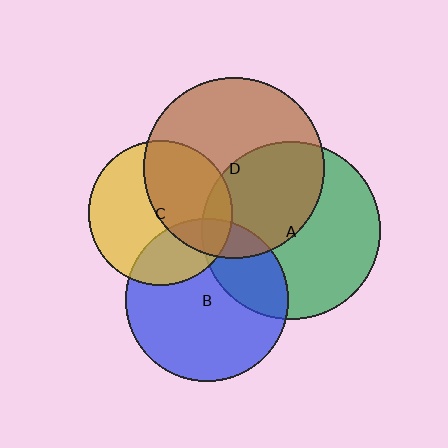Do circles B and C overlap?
Yes.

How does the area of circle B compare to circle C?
Approximately 1.3 times.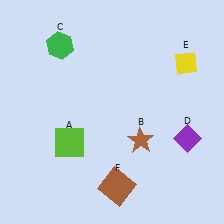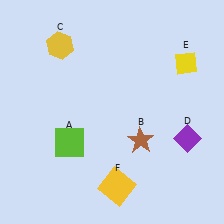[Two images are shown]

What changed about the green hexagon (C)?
In Image 1, C is green. In Image 2, it changed to yellow.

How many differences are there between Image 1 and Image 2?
There are 2 differences between the two images.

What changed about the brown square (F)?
In Image 1, F is brown. In Image 2, it changed to yellow.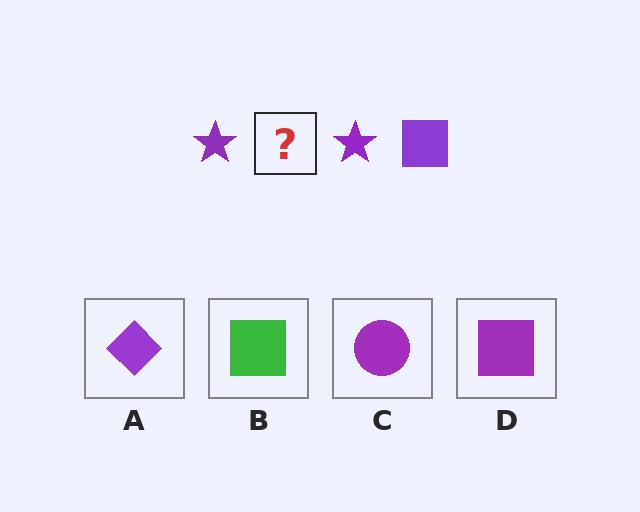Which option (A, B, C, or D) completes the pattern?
D.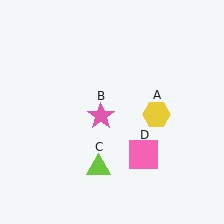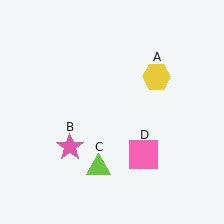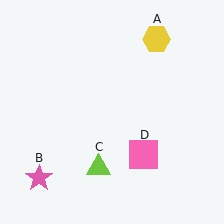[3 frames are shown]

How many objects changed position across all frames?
2 objects changed position: yellow hexagon (object A), pink star (object B).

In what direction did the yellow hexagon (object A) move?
The yellow hexagon (object A) moved up.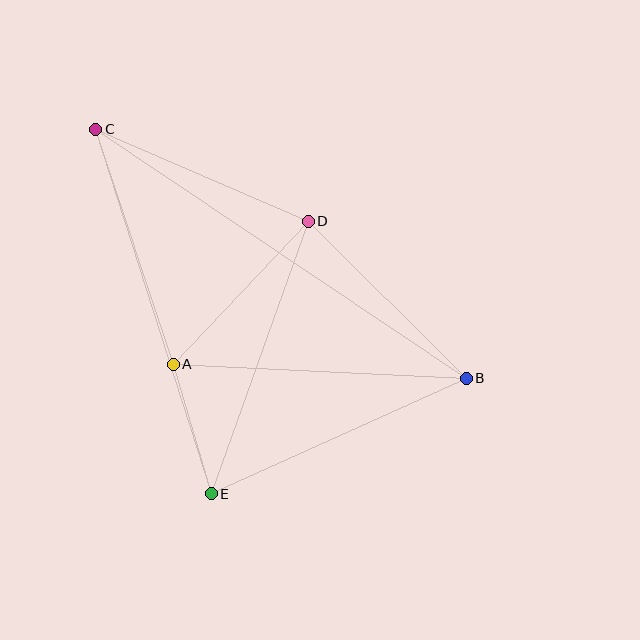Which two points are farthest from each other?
Points B and C are farthest from each other.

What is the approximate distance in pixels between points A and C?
The distance between A and C is approximately 247 pixels.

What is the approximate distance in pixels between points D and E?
The distance between D and E is approximately 289 pixels.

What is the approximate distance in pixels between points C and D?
The distance between C and D is approximately 231 pixels.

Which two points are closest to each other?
Points A and E are closest to each other.